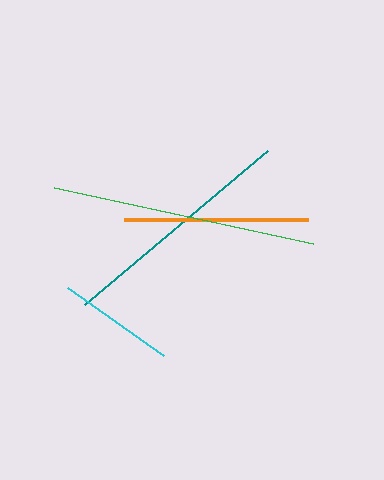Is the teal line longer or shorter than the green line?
The green line is longer than the teal line.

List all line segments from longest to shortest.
From longest to shortest: green, teal, orange, cyan.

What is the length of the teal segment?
The teal segment is approximately 239 pixels long.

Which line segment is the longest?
The green line is the longest at approximately 265 pixels.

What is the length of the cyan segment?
The cyan segment is approximately 117 pixels long.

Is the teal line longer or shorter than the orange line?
The teal line is longer than the orange line.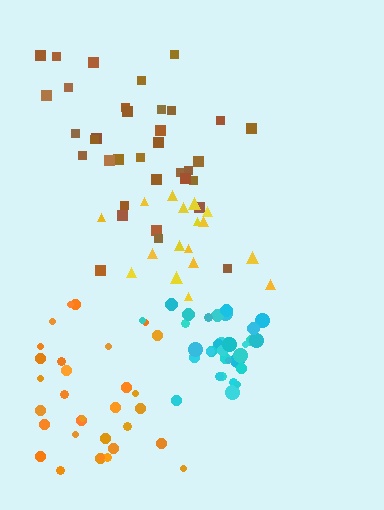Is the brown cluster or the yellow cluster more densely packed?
Yellow.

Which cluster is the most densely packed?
Cyan.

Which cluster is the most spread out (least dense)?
Orange.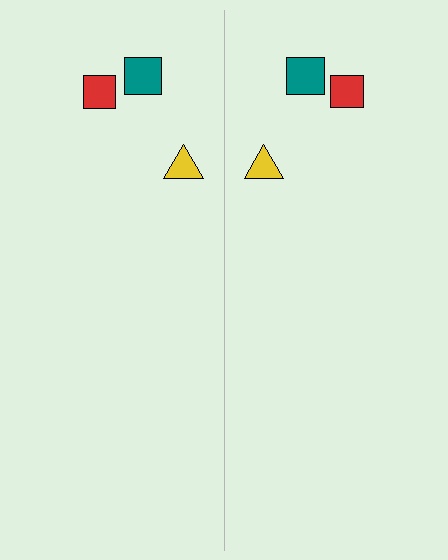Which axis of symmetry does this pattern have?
The pattern has a vertical axis of symmetry running through the center of the image.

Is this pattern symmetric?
Yes, this pattern has bilateral (reflection) symmetry.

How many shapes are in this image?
There are 6 shapes in this image.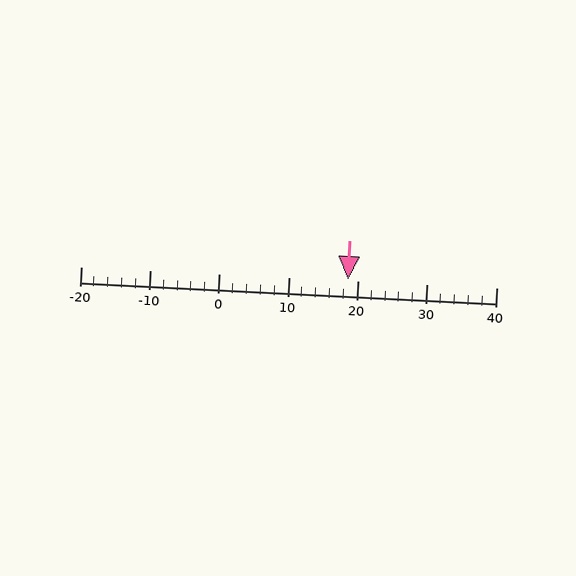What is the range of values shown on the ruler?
The ruler shows values from -20 to 40.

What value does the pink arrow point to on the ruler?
The pink arrow points to approximately 19.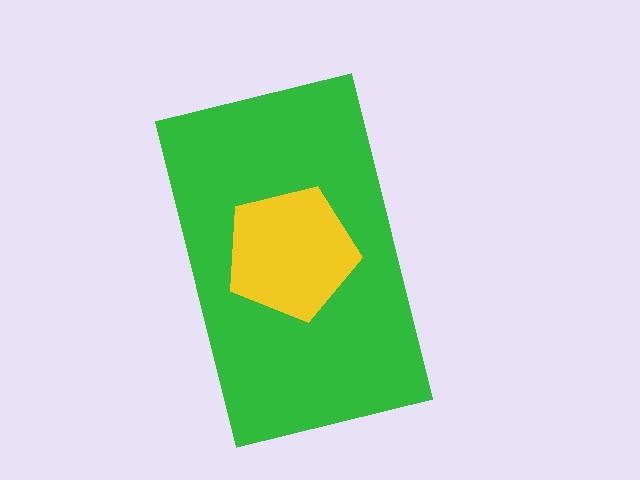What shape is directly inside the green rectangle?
The yellow pentagon.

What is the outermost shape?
The green rectangle.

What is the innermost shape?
The yellow pentagon.